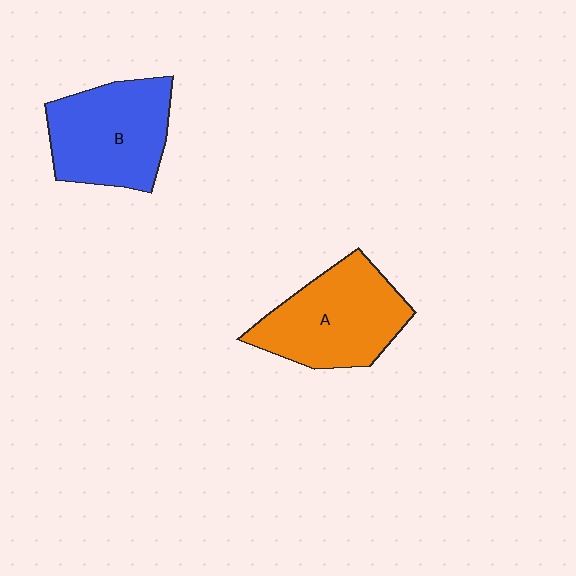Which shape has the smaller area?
Shape B (blue).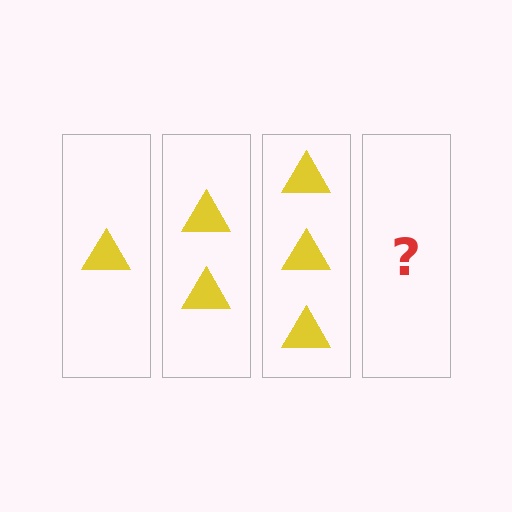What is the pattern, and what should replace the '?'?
The pattern is that each step adds one more triangle. The '?' should be 4 triangles.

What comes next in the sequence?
The next element should be 4 triangles.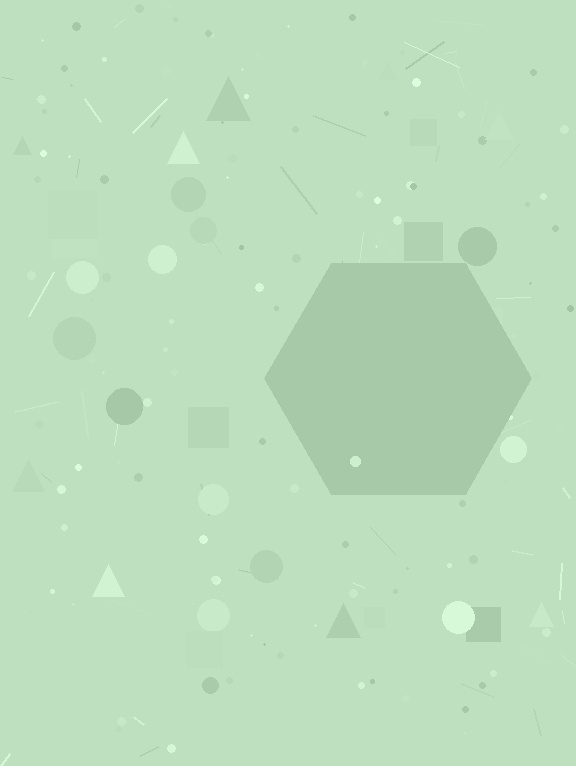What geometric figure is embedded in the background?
A hexagon is embedded in the background.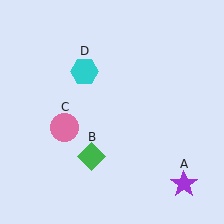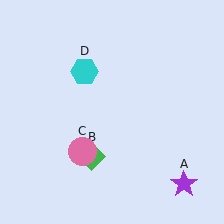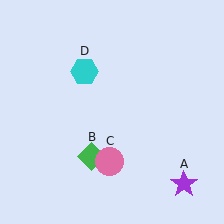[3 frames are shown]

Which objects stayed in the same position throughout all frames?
Purple star (object A) and green diamond (object B) and cyan hexagon (object D) remained stationary.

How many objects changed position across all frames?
1 object changed position: pink circle (object C).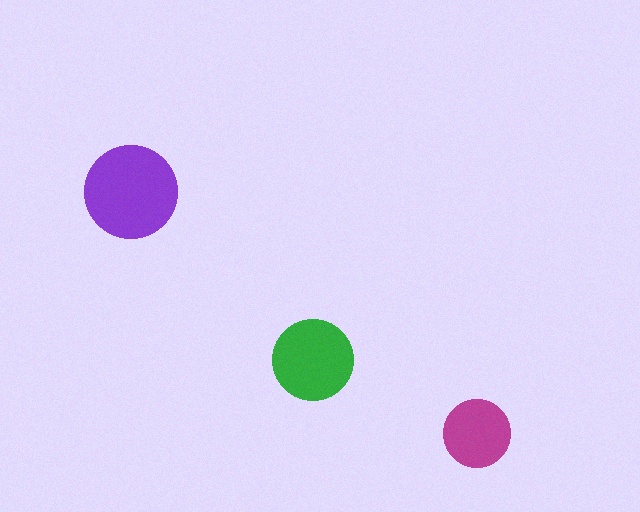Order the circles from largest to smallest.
the purple one, the green one, the magenta one.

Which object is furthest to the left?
The purple circle is leftmost.